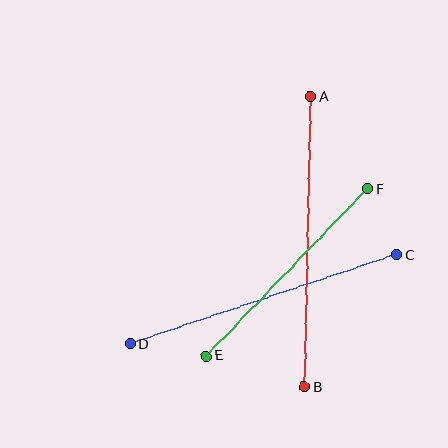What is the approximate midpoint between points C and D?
The midpoint is at approximately (263, 299) pixels.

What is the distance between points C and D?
The distance is approximately 281 pixels.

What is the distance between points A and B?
The distance is approximately 290 pixels.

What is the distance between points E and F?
The distance is approximately 232 pixels.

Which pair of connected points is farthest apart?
Points A and B are farthest apart.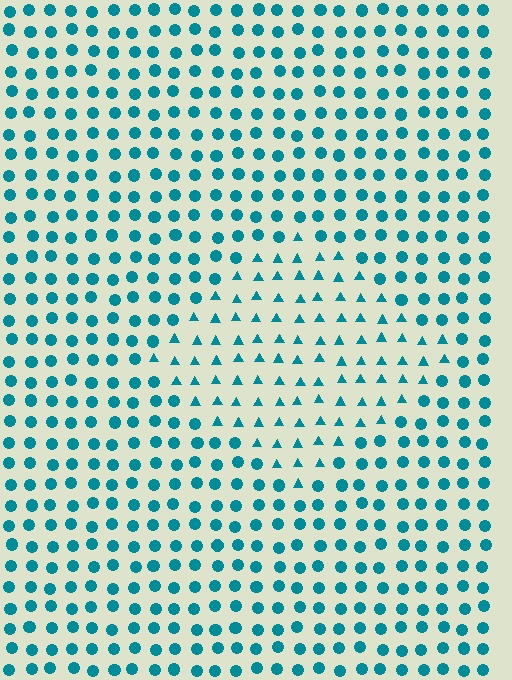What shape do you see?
I see a diamond.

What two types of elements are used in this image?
The image uses triangles inside the diamond region and circles outside it.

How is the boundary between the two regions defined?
The boundary is defined by a change in element shape: triangles inside vs. circles outside. All elements share the same color and spacing.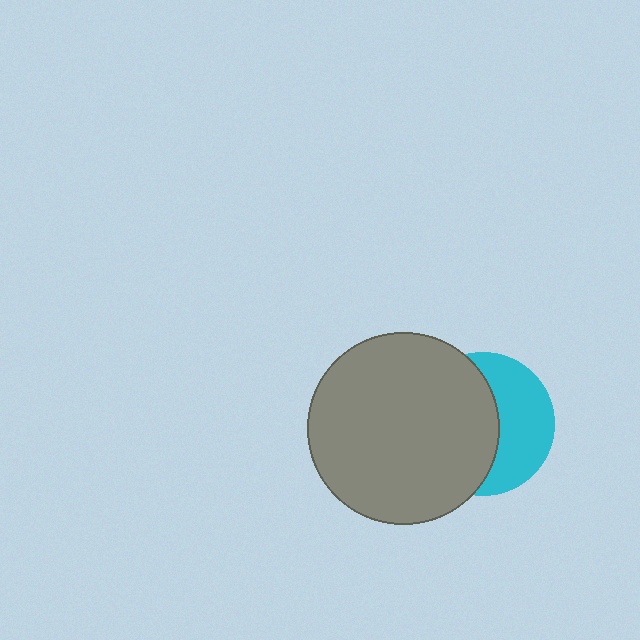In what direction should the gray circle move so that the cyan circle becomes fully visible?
The gray circle should move left. That is the shortest direction to clear the overlap and leave the cyan circle fully visible.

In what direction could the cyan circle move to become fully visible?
The cyan circle could move right. That would shift it out from behind the gray circle entirely.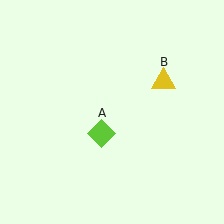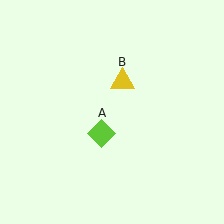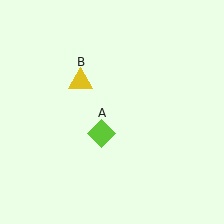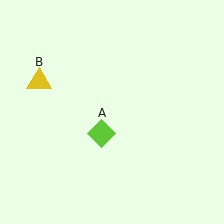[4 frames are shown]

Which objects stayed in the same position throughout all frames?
Lime diamond (object A) remained stationary.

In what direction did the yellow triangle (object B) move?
The yellow triangle (object B) moved left.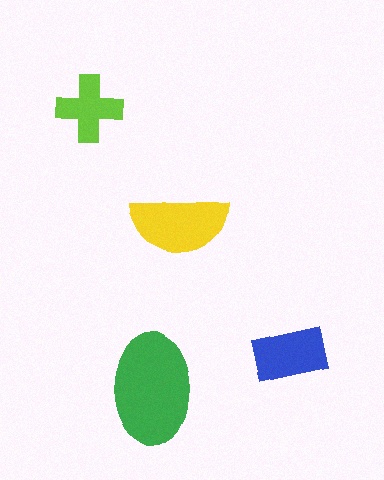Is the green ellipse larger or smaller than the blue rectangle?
Larger.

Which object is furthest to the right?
The blue rectangle is rightmost.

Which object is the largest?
The green ellipse.